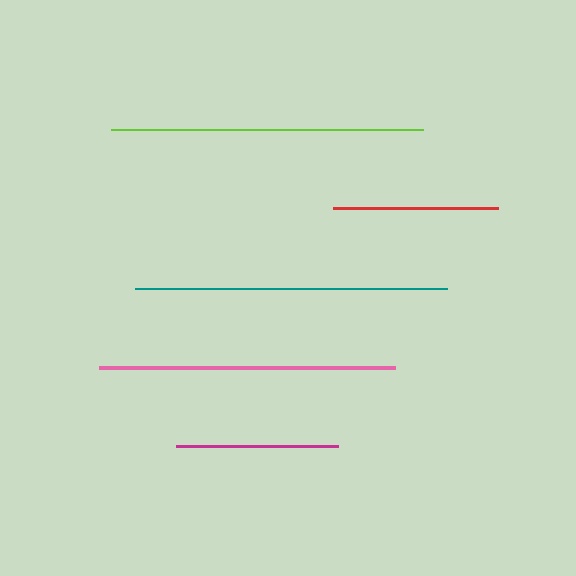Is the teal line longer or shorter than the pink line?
The teal line is longer than the pink line.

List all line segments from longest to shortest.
From longest to shortest: lime, teal, pink, red, magenta.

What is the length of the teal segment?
The teal segment is approximately 312 pixels long.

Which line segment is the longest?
The lime line is the longest at approximately 313 pixels.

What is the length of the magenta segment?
The magenta segment is approximately 162 pixels long.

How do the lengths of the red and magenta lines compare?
The red and magenta lines are approximately the same length.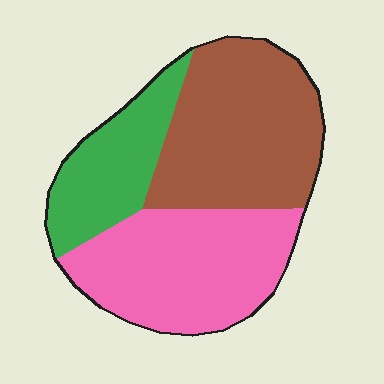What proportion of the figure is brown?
Brown takes up about two fifths (2/5) of the figure.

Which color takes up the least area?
Green, at roughly 20%.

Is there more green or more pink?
Pink.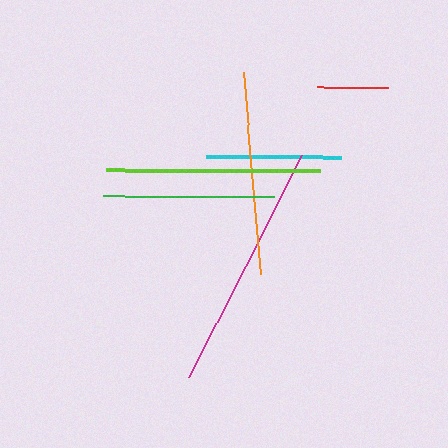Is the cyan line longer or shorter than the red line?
The cyan line is longer than the red line.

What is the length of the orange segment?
The orange segment is approximately 203 pixels long.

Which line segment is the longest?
The magenta line is the longest at approximately 249 pixels.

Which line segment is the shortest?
The red line is the shortest at approximately 71 pixels.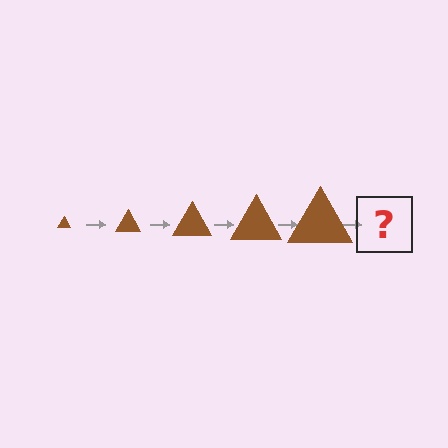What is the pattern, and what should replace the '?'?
The pattern is that the triangle gets progressively larger each step. The '?' should be a brown triangle, larger than the previous one.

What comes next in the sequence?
The next element should be a brown triangle, larger than the previous one.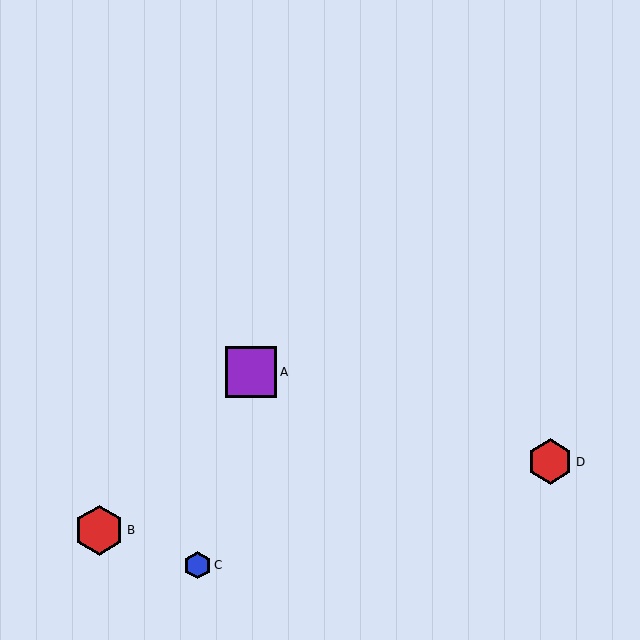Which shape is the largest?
The purple square (labeled A) is the largest.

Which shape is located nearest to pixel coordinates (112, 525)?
The red hexagon (labeled B) at (99, 530) is nearest to that location.